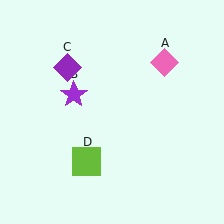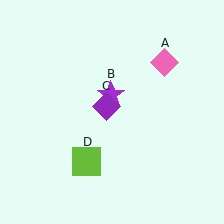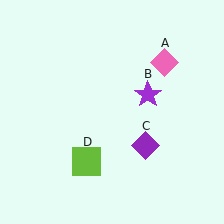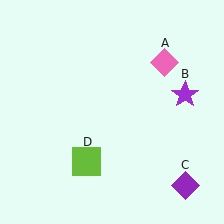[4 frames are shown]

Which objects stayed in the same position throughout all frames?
Pink diamond (object A) and lime square (object D) remained stationary.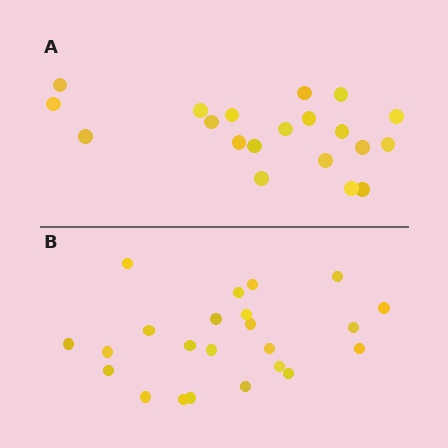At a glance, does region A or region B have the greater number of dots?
Region B (the bottom region) has more dots.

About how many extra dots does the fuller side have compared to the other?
Region B has just a few more — roughly 2 or 3 more dots than region A.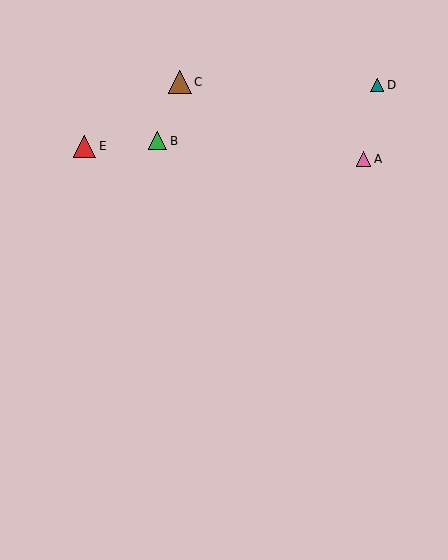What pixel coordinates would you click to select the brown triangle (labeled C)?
Click at (180, 82) to select the brown triangle C.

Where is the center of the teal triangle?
The center of the teal triangle is at (377, 85).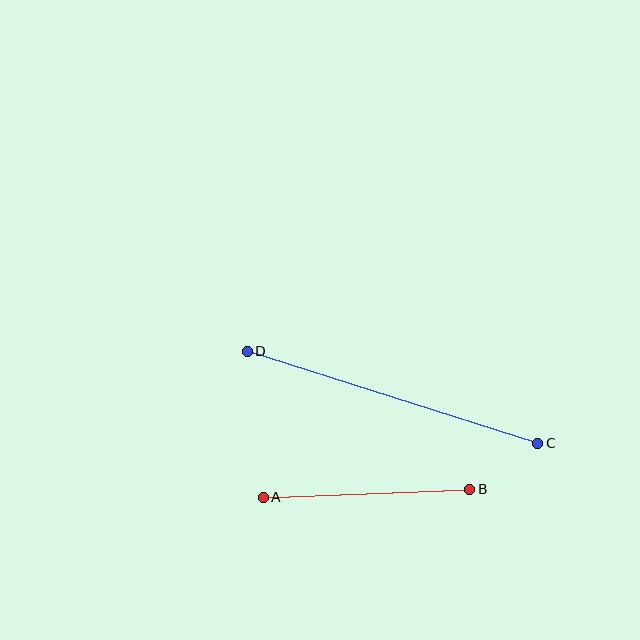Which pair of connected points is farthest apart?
Points C and D are farthest apart.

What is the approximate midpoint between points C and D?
The midpoint is at approximately (393, 397) pixels.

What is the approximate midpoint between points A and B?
The midpoint is at approximately (367, 493) pixels.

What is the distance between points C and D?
The distance is approximately 304 pixels.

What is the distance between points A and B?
The distance is approximately 207 pixels.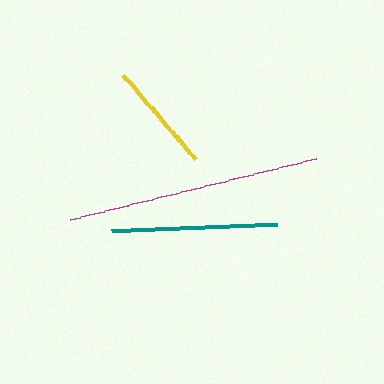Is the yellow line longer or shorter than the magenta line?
The magenta line is longer than the yellow line.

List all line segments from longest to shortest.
From longest to shortest: magenta, teal, yellow.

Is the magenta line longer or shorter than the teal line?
The magenta line is longer than the teal line.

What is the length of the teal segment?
The teal segment is approximately 166 pixels long.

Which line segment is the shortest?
The yellow line is the shortest at approximately 110 pixels.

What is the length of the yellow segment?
The yellow segment is approximately 110 pixels long.